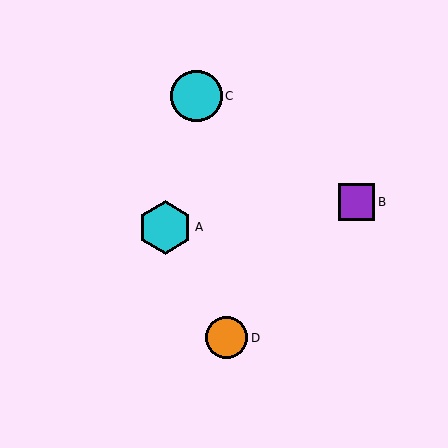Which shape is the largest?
The cyan hexagon (labeled A) is the largest.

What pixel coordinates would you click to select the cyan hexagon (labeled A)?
Click at (165, 227) to select the cyan hexagon A.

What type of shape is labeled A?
Shape A is a cyan hexagon.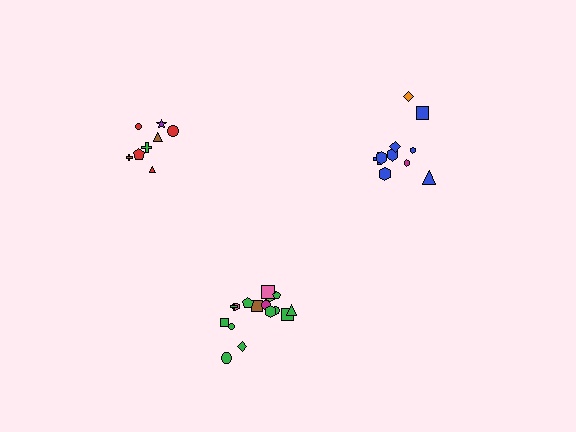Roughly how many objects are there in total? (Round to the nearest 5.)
Roughly 35 objects in total.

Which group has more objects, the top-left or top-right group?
The top-right group.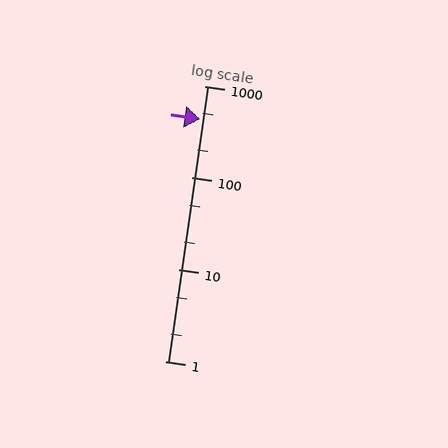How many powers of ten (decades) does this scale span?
The scale spans 3 decades, from 1 to 1000.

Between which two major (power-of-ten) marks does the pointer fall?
The pointer is between 100 and 1000.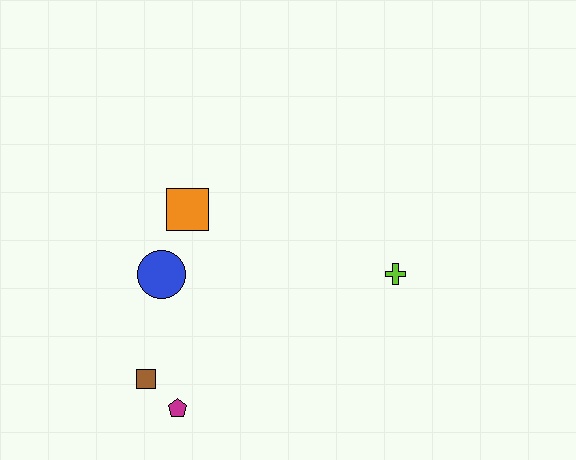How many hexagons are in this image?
There are no hexagons.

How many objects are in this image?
There are 5 objects.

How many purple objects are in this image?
There are no purple objects.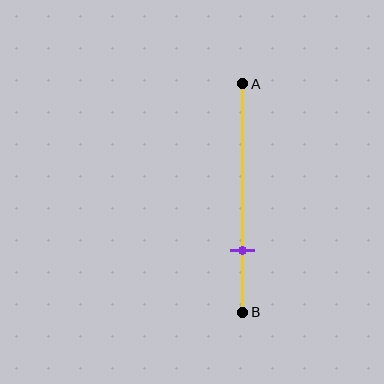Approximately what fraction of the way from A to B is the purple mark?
The purple mark is approximately 75% of the way from A to B.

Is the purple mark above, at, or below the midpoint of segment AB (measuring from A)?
The purple mark is below the midpoint of segment AB.